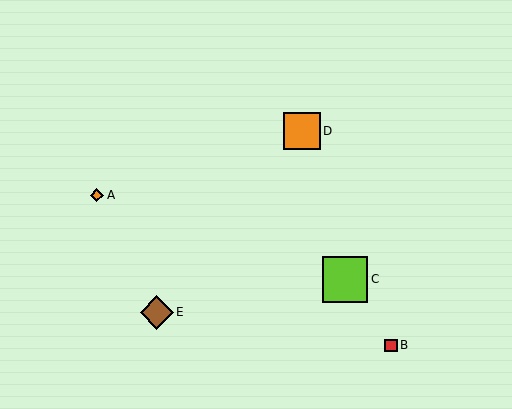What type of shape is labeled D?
Shape D is an orange square.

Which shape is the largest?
The lime square (labeled C) is the largest.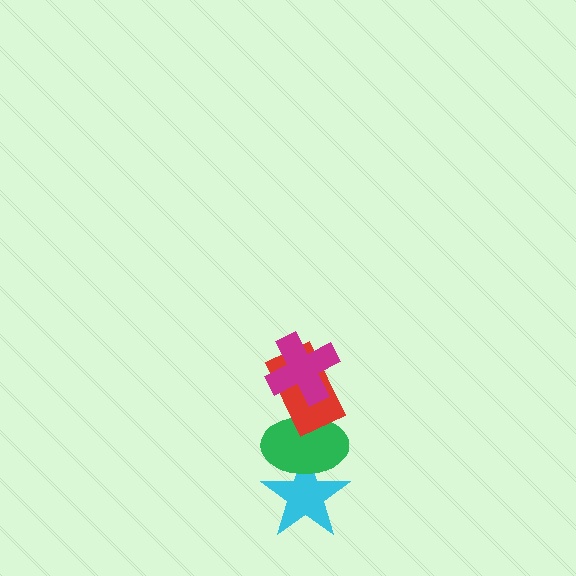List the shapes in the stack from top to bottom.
From top to bottom: the magenta cross, the red rectangle, the green ellipse, the cyan star.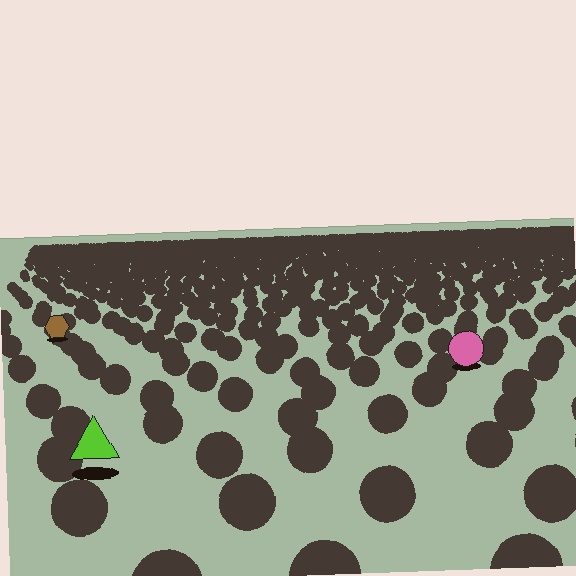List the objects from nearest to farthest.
From nearest to farthest: the lime triangle, the pink circle, the brown hexagon.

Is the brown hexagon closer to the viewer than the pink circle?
No. The pink circle is closer — you can tell from the texture gradient: the ground texture is coarser near it.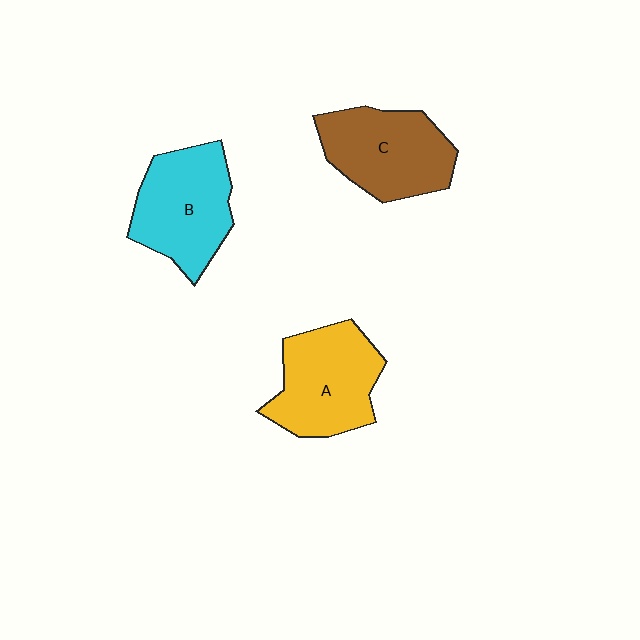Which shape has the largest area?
Shape A (yellow).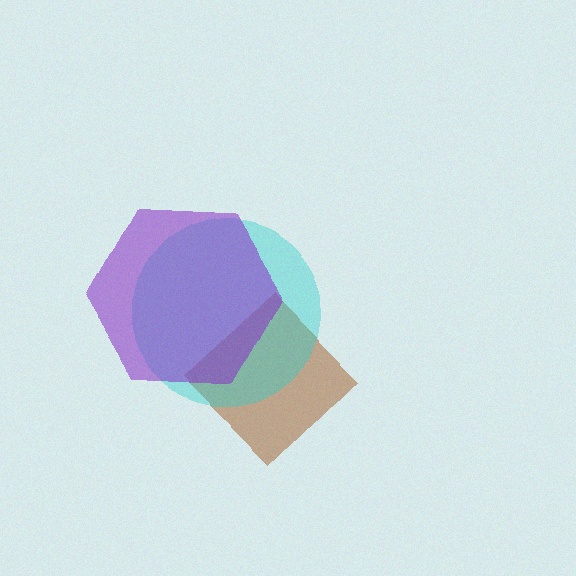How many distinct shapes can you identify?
There are 3 distinct shapes: a brown diamond, a cyan circle, a purple hexagon.